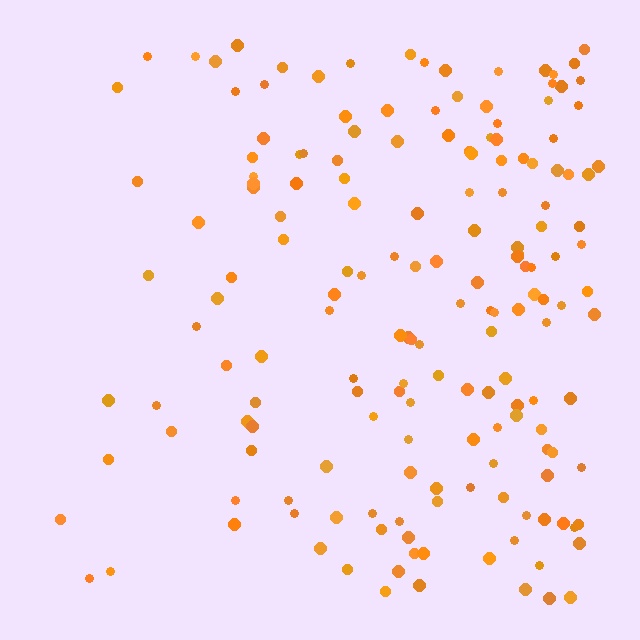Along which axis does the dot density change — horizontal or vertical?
Horizontal.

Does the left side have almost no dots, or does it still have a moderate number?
Still a moderate number, just noticeably fewer than the right.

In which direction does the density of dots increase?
From left to right, with the right side densest.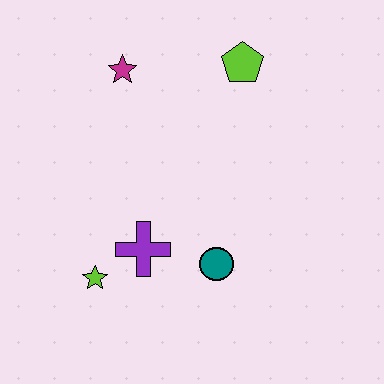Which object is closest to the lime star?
The purple cross is closest to the lime star.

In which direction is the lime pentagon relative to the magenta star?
The lime pentagon is to the right of the magenta star.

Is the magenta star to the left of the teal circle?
Yes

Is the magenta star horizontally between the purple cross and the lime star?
Yes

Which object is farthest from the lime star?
The lime pentagon is farthest from the lime star.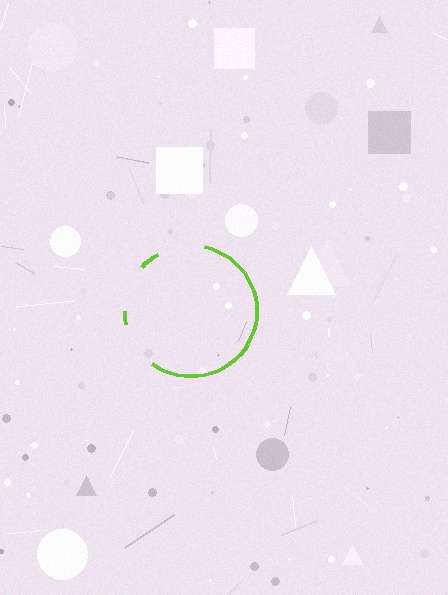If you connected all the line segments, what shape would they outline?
They would outline a circle.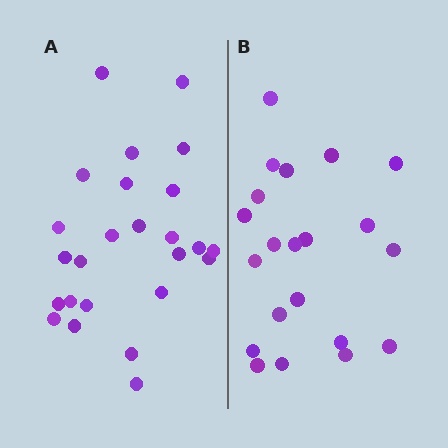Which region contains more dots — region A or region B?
Region A (the left region) has more dots.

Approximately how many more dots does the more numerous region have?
Region A has about 4 more dots than region B.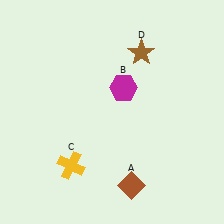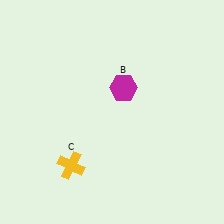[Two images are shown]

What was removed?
The brown diamond (A), the brown star (D) were removed in Image 2.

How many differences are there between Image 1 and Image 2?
There are 2 differences between the two images.